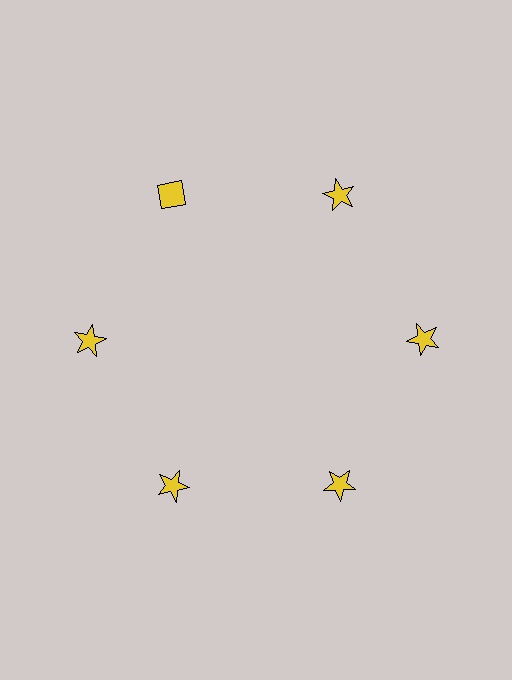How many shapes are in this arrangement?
There are 6 shapes arranged in a ring pattern.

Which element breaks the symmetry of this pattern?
The yellow diamond at roughly the 11 o'clock position breaks the symmetry. All other shapes are yellow stars.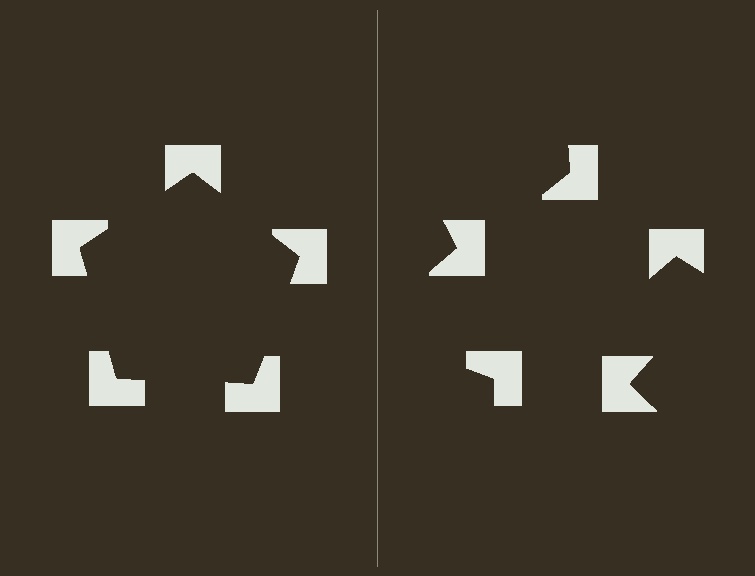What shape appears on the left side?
An illusory pentagon.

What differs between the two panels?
The notched squares are positioned identically on both sides; only the wedge orientations differ. On the left they align to a pentagon; on the right they are misaligned.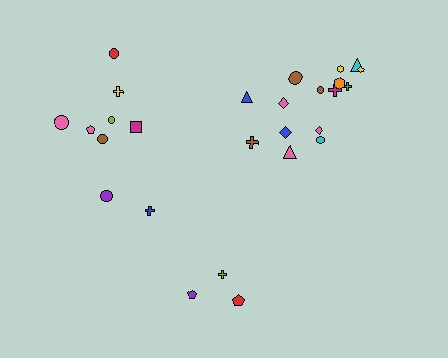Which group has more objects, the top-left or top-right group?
The top-right group.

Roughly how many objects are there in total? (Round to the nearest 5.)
Roughly 25 objects in total.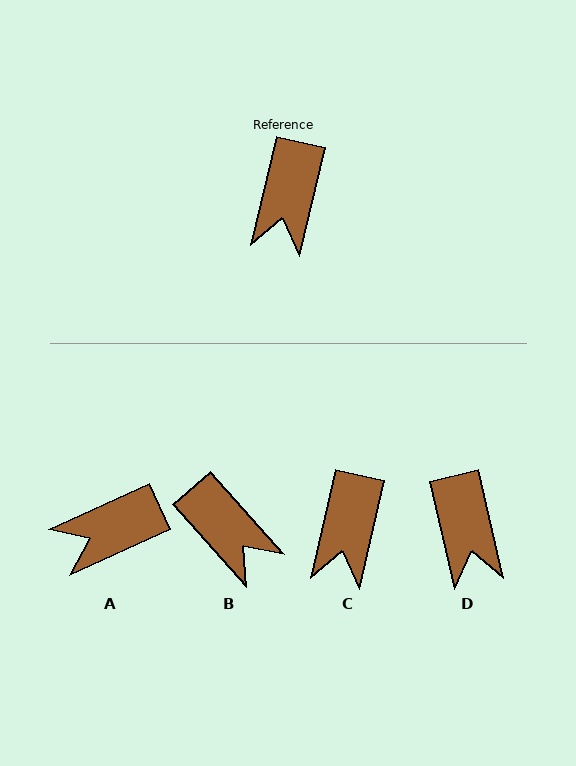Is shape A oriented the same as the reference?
No, it is off by about 53 degrees.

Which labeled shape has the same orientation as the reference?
C.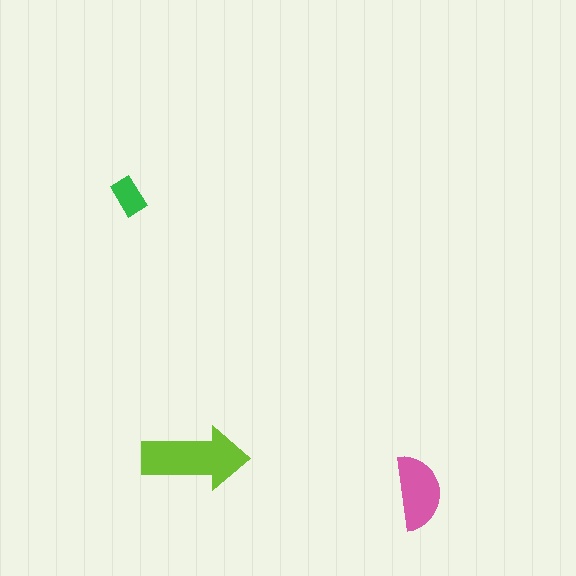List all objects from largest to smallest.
The lime arrow, the pink semicircle, the green rectangle.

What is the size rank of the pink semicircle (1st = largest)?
2nd.